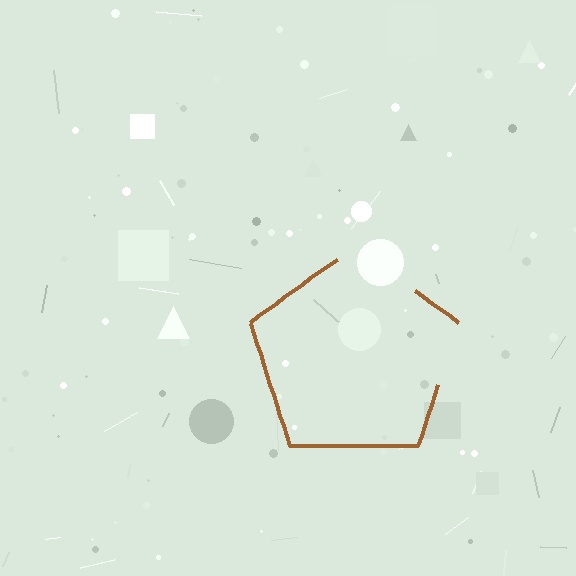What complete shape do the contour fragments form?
The contour fragments form a pentagon.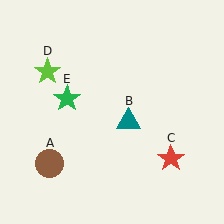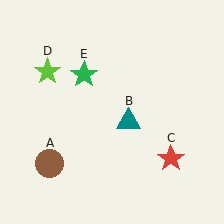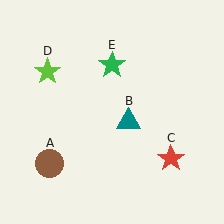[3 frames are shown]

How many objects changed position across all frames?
1 object changed position: green star (object E).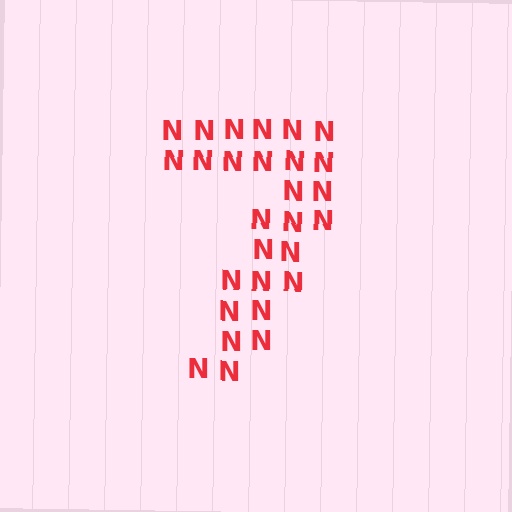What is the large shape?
The large shape is the digit 7.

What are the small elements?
The small elements are letter N's.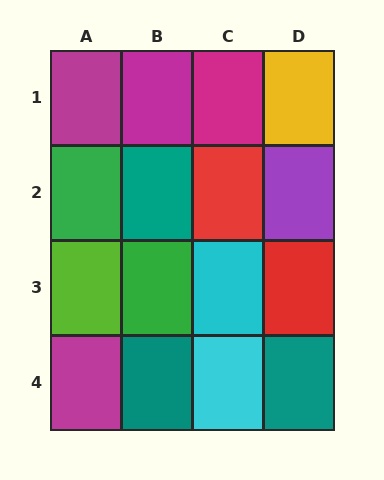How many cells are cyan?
2 cells are cyan.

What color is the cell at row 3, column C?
Cyan.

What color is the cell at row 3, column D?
Red.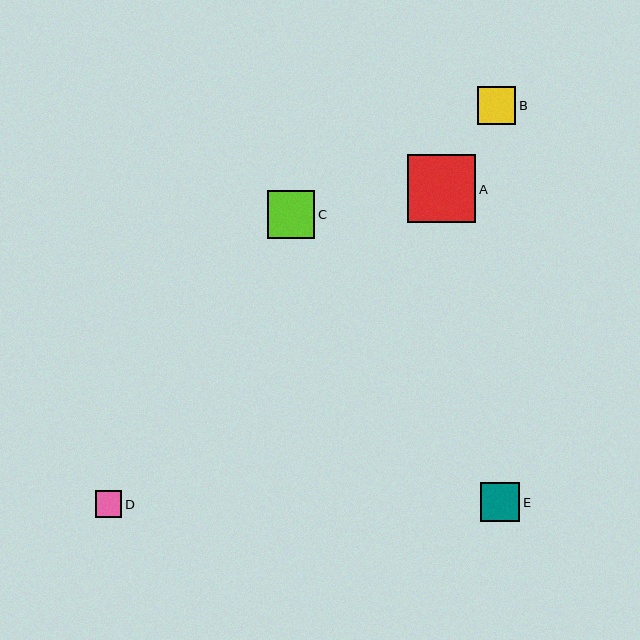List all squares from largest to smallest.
From largest to smallest: A, C, E, B, D.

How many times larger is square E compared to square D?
Square E is approximately 1.5 times the size of square D.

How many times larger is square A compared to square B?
Square A is approximately 1.8 times the size of square B.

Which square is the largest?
Square A is the largest with a size of approximately 68 pixels.